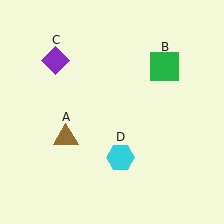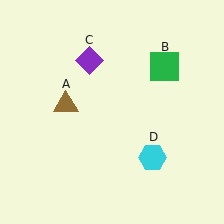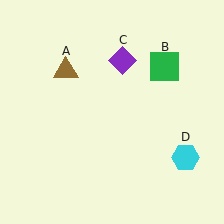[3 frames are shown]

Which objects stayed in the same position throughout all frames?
Green square (object B) remained stationary.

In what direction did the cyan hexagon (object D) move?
The cyan hexagon (object D) moved right.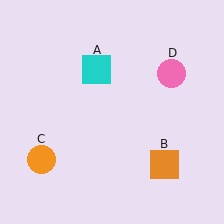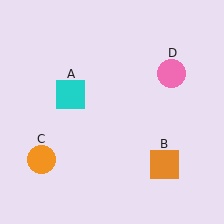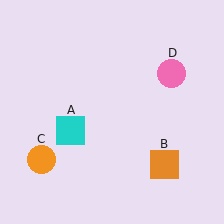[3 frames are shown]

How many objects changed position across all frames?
1 object changed position: cyan square (object A).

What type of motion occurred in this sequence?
The cyan square (object A) rotated counterclockwise around the center of the scene.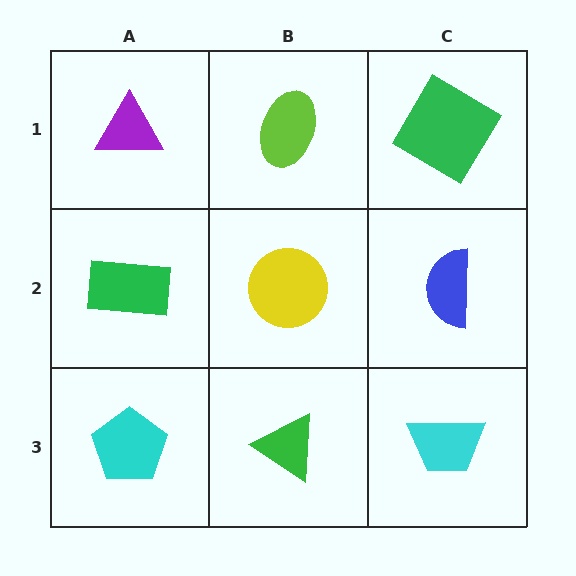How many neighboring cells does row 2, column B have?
4.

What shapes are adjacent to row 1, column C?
A blue semicircle (row 2, column C), a lime ellipse (row 1, column B).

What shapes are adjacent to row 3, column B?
A yellow circle (row 2, column B), a cyan pentagon (row 3, column A), a cyan trapezoid (row 3, column C).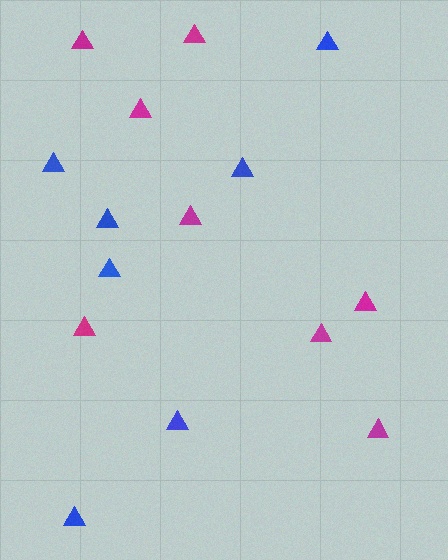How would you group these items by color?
There are 2 groups: one group of blue triangles (7) and one group of magenta triangles (8).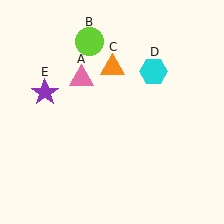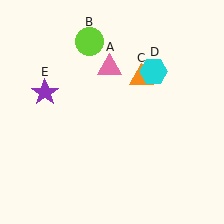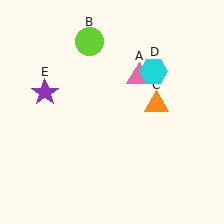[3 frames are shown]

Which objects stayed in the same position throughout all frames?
Lime circle (object B) and cyan hexagon (object D) and purple star (object E) remained stationary.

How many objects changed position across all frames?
2 objects changed position: pink triangle (object A), orange triangle (object C).